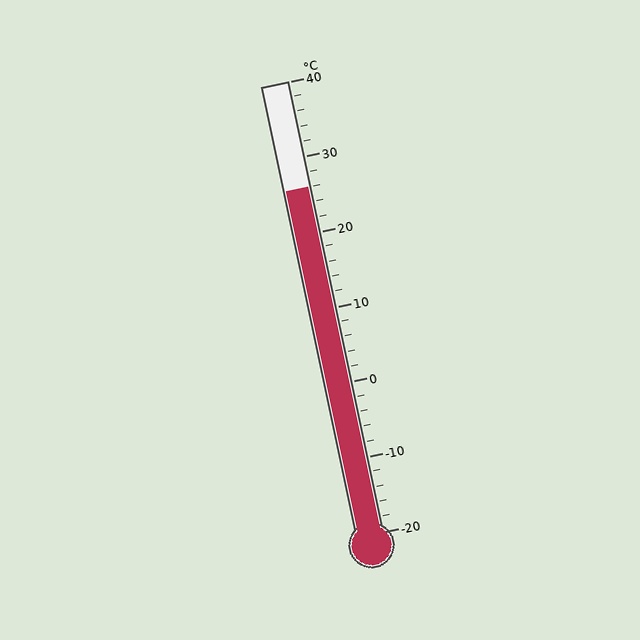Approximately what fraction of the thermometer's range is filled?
The thermometer is filled to approximately 75% of its range.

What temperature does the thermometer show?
The thermometer shows approximately 26°C.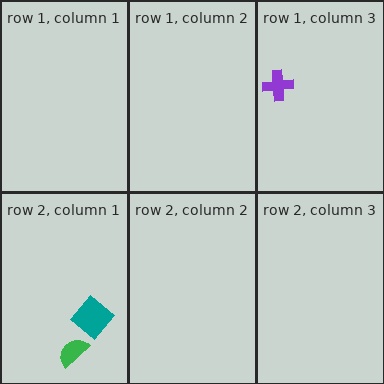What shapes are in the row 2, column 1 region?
The green semicircle, the teal diamond.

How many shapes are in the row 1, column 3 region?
1.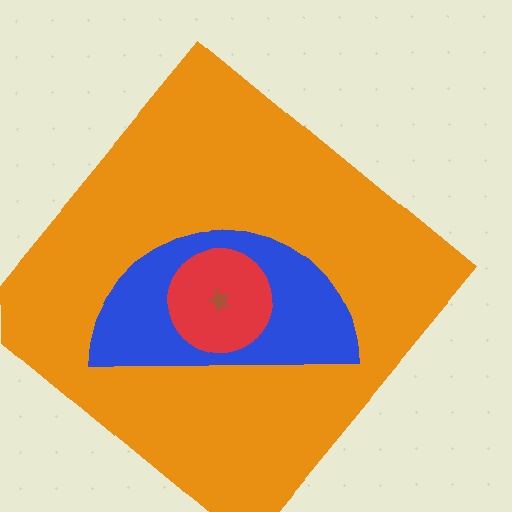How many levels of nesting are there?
4.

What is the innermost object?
The brown star.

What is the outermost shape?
The orange diamond.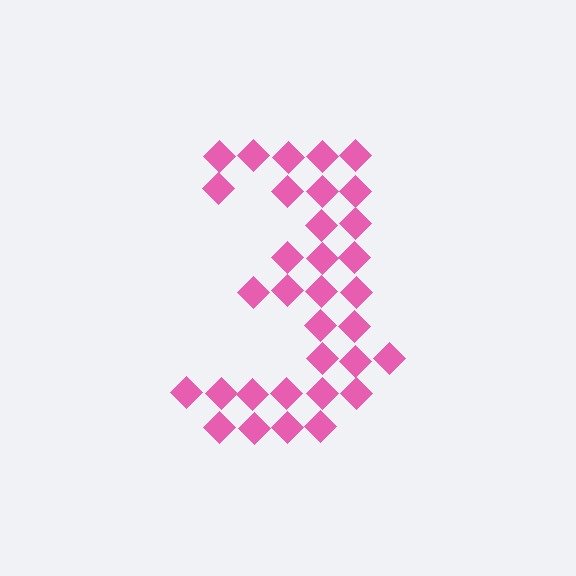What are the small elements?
The small elements are diamonds.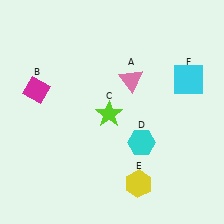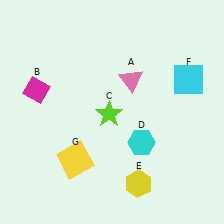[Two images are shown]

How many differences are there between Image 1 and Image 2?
There is 1 difference between the two images.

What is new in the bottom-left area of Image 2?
A yellow square (G) was added in the bottom-left area of Image 2.